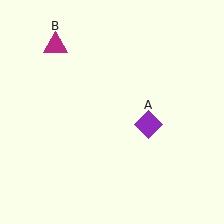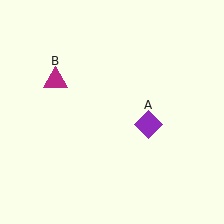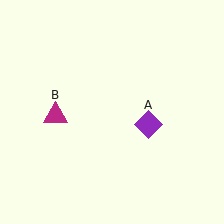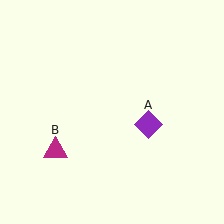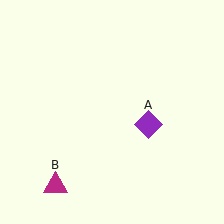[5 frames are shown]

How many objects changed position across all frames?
1 object changed position: magenta triangle (object B).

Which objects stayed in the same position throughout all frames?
Purple diamond (object A) remained stationary.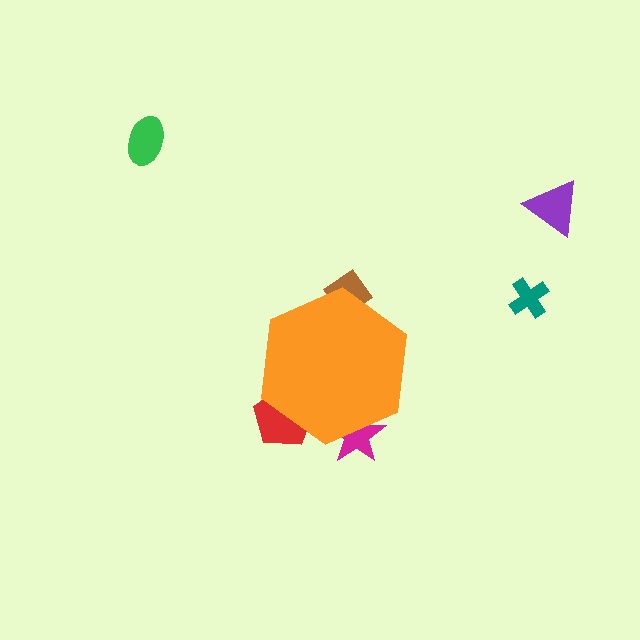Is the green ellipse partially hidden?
No, the green ellipse is fully visible.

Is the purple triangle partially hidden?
No, the purple triangle is fully visible.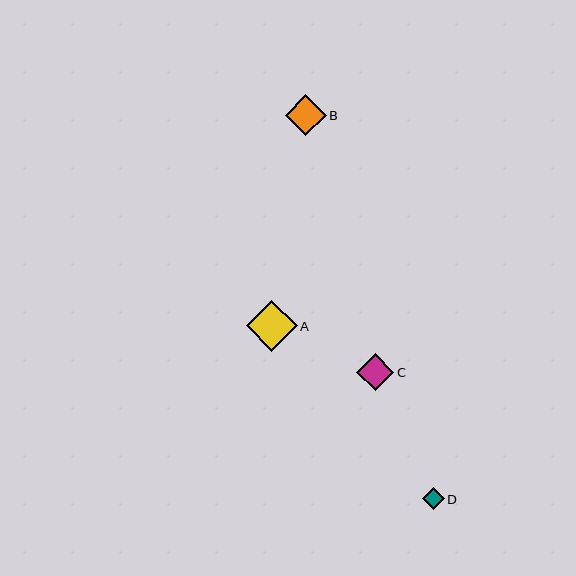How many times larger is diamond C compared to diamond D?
Diamond C is approximately 1.6 times the size of diamond D.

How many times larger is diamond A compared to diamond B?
Diamond A is approximately 1.2 times the size of diamond B.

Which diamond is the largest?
Diamond A is the largest with a size of approximately 50 pixels.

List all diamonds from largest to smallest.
From largest to smallest: A, B, C, D.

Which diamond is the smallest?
Diamond D is the smallest with a size of approximately 22 pixels.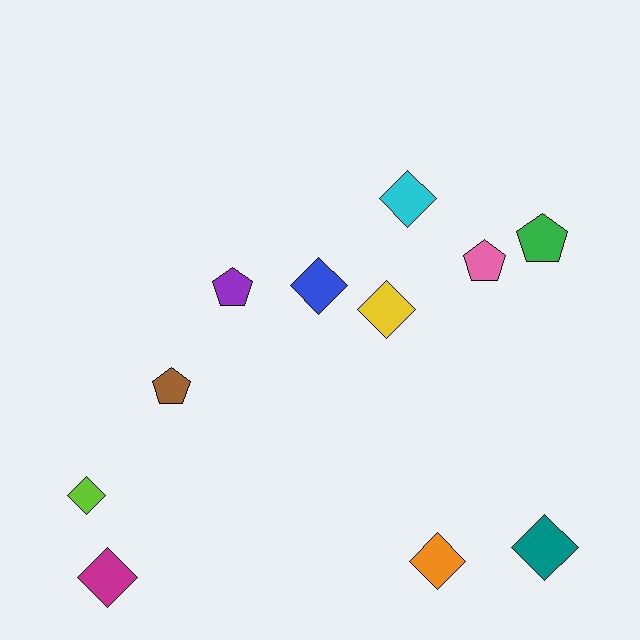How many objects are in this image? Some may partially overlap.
There are 11 objects.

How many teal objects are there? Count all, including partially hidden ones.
There is 1 teal object.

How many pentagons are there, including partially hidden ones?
There are 4 pentagons.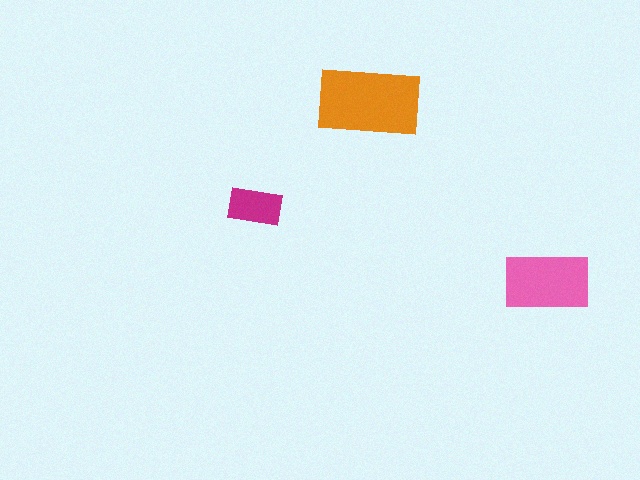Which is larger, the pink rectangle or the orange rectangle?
The orange one.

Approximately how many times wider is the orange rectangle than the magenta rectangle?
About 2 times wider.